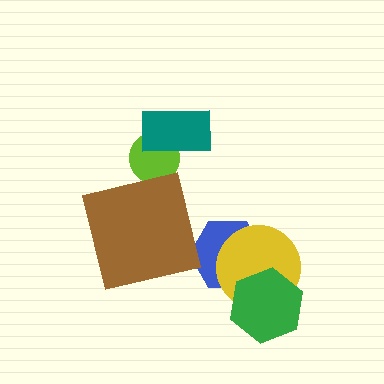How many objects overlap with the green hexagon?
2 objects overlap with the green hexagon.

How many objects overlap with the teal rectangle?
1 object overlaps with the teal rectangle.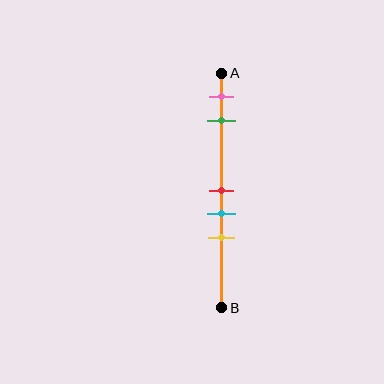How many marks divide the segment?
There are 5 marks dividing the segment.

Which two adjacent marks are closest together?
The red and cyan marks are the closest adjacent pair.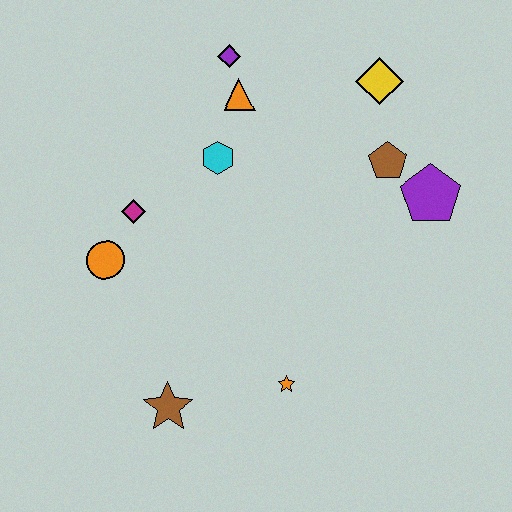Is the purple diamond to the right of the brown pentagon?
No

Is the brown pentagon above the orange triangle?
No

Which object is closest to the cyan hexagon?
The orange triangle is closest to the cyan hexagon.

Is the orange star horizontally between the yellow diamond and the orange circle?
Yes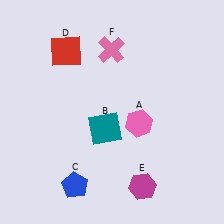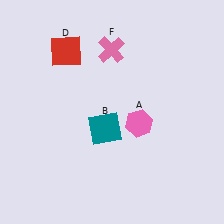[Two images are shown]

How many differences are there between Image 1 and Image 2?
There are 2 differences between the two images.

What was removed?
The magenta hexagon (E), the blue pentagon (C) were removed in Image 2.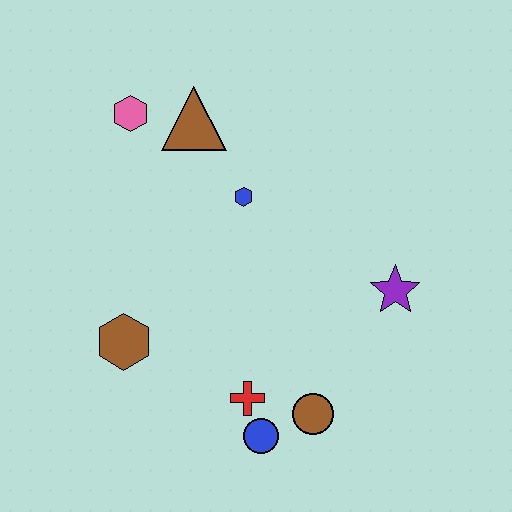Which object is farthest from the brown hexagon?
The purple star is farthest from the brown hexagon.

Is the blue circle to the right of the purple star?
No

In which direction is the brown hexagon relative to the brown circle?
The brown hexagon is to the left of the brown circle.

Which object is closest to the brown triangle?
The pink hexagon is closest to the brown triangle.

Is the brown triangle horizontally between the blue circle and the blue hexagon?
No